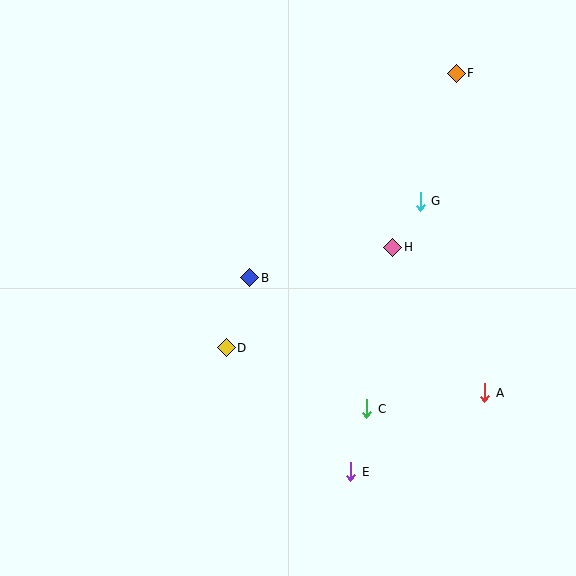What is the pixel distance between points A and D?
The distance between A and D is 262 pixels.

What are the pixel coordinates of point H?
Point H is at (393, 247).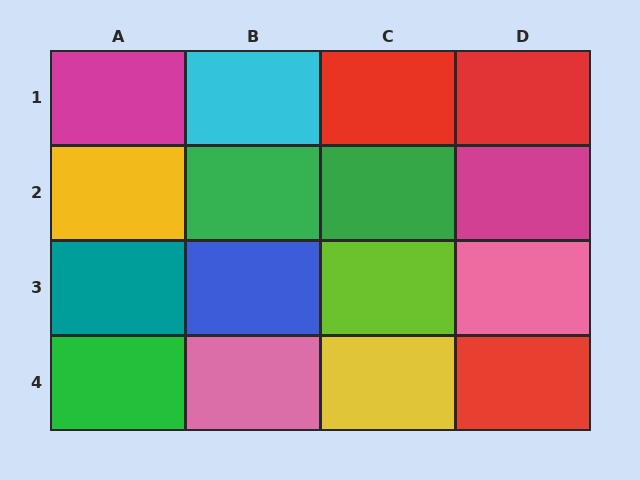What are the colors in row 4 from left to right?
Green, pink, yellow, red.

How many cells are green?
3 cells are green.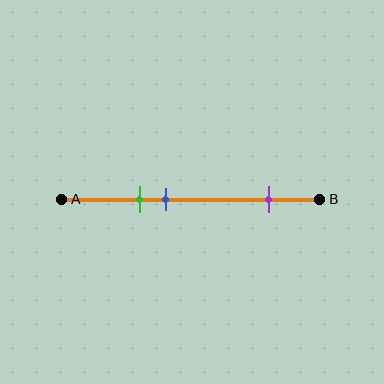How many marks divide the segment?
There are 3 marks dividing the segment.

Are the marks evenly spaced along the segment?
No, the marks are not evenly spaced.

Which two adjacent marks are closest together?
The green and blue marks are the closest adjacent pair.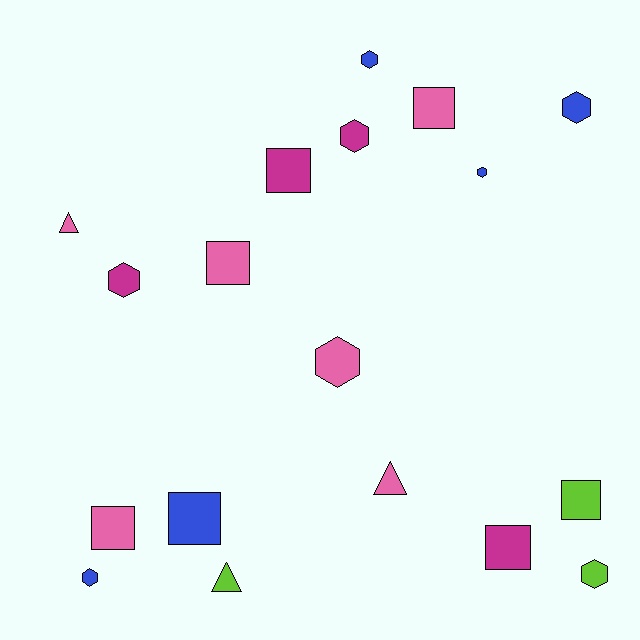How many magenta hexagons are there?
There are 2 magenta hexagons.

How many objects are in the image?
There are 18 objects.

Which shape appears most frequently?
Hexagon, with 8 objects.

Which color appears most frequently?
Pink, with 6 objects.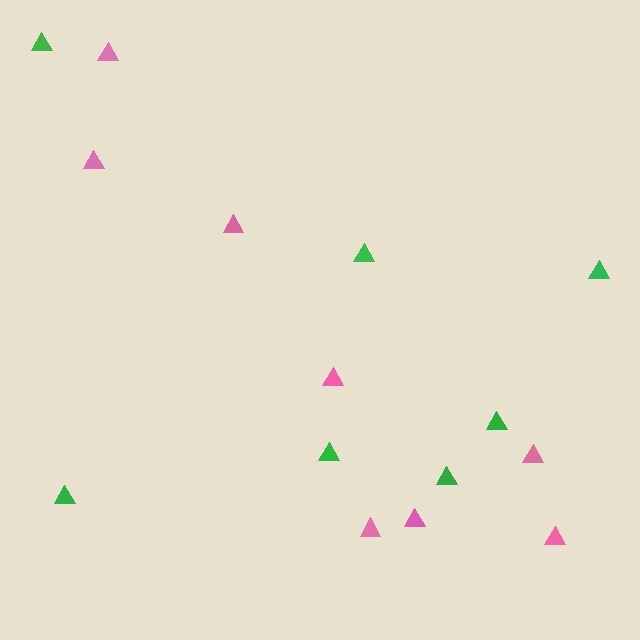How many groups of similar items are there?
There are 2 groups: one group of pink triangles (8) and one group of green triangles (7).